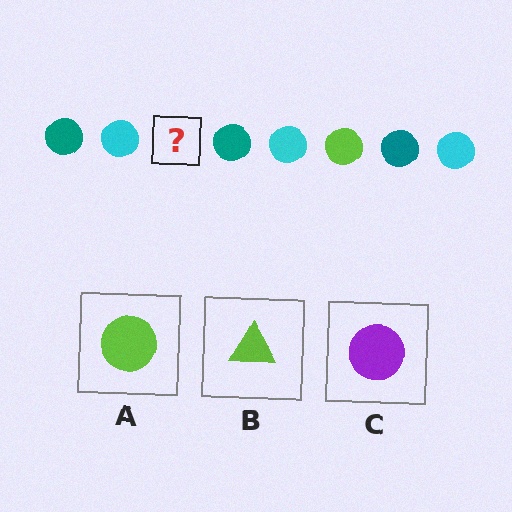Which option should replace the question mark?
Option A.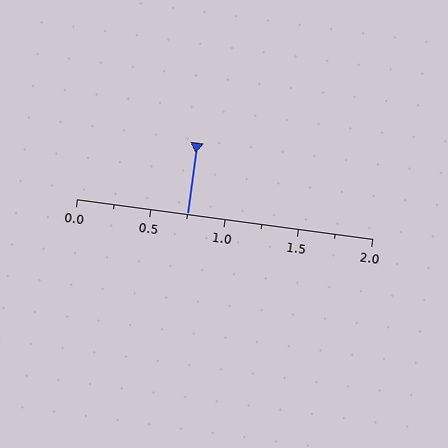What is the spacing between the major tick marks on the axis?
The major ticks are spaced 0.5 apart.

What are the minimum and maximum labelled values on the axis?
The axis runs from 0.0 to 2.0.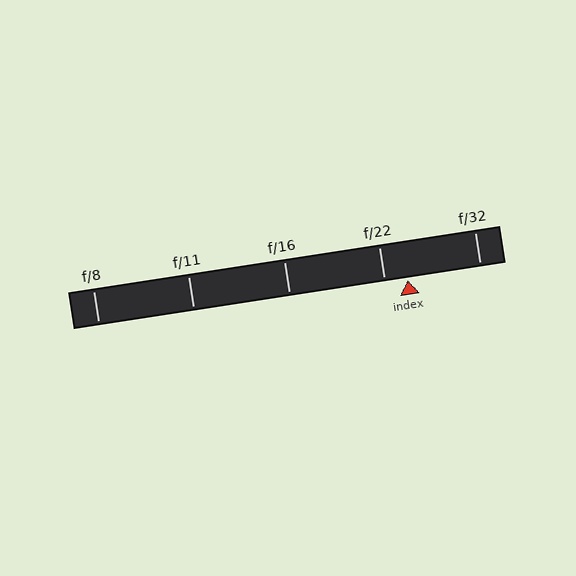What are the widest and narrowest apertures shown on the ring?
The widest aperture shown is f/8 and the narrowest is f/32.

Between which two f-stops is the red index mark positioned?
The index mark is between f/22 and f/32.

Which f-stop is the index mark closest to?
The index mark is closest to f/22.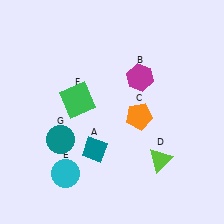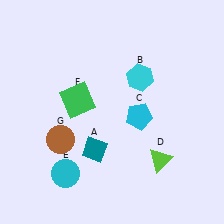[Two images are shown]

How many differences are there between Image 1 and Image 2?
There are 3 differences between the two images.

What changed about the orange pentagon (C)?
In Image 1, C is orange. In Image 2, it changed to cyan.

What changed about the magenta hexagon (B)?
In Image 1, B is magenta. In Image 2, it changed to cyan.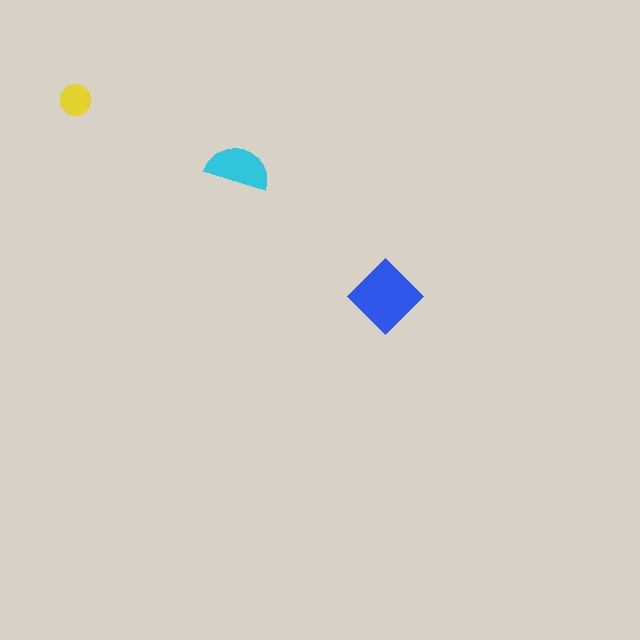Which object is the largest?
The blue diamond.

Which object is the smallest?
The yellow circle.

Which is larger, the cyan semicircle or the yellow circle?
The cyan semicircle.